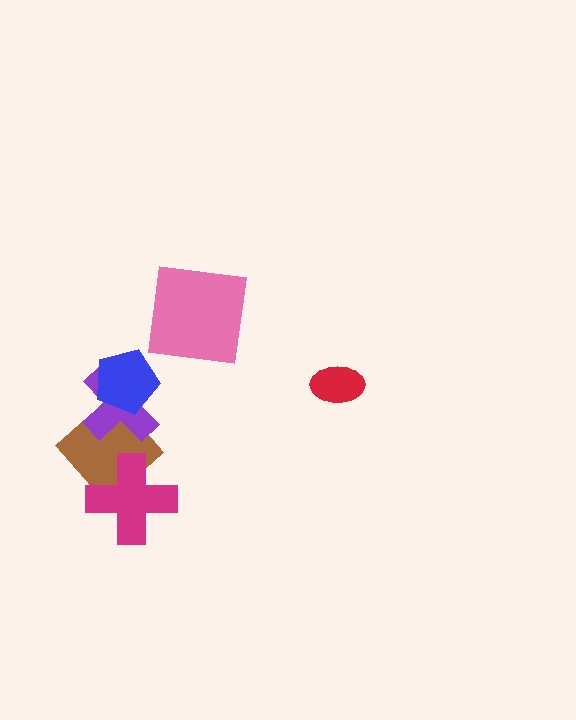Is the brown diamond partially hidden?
Yes, it is partially covered by another shape.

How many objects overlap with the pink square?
0 objects overlap with the pink square.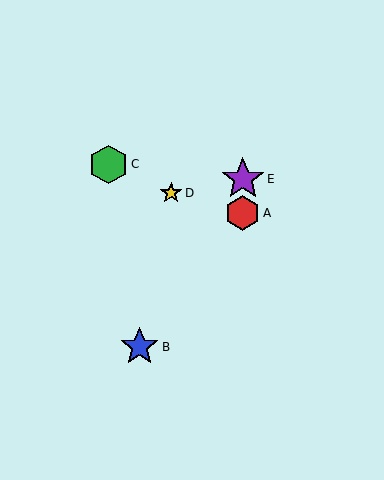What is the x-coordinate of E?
Object E is at x≈243.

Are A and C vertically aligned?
No, A is at x≈243 and C is at x≈108.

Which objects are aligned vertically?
Objects A, E are aligned vertically.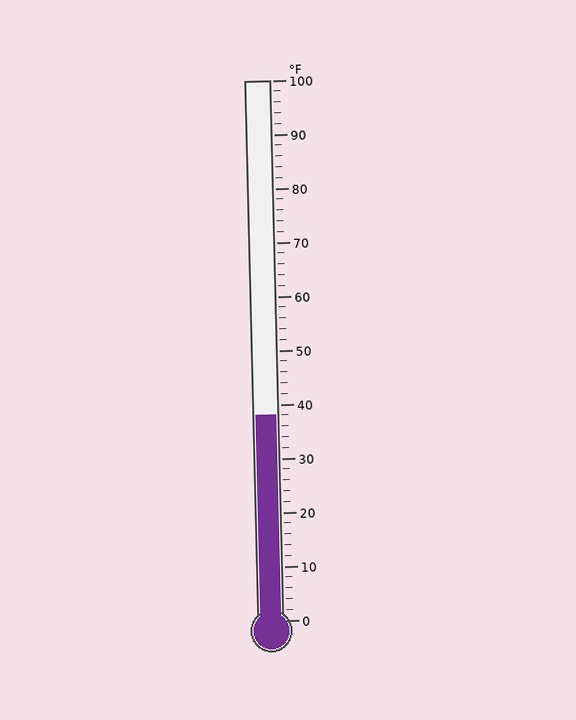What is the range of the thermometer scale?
The thermometer scale ranges from 0°F to 100°F.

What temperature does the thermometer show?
The thermometer shows approximately 38°F.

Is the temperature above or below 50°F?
The temperature is below 50°F.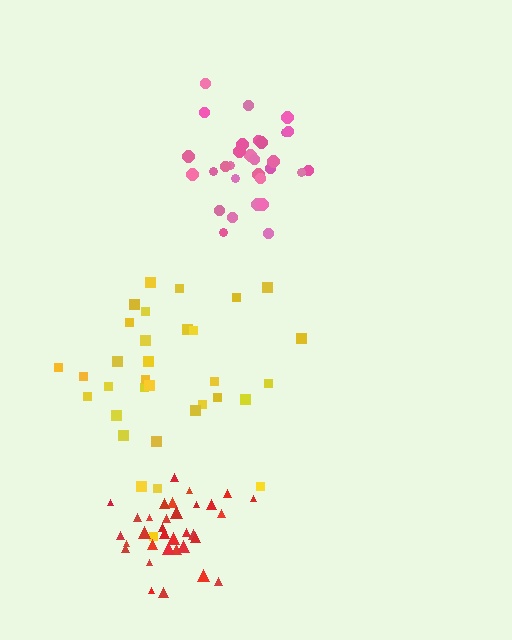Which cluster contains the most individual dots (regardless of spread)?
Yellow (33).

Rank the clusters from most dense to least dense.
red, pink, yellow.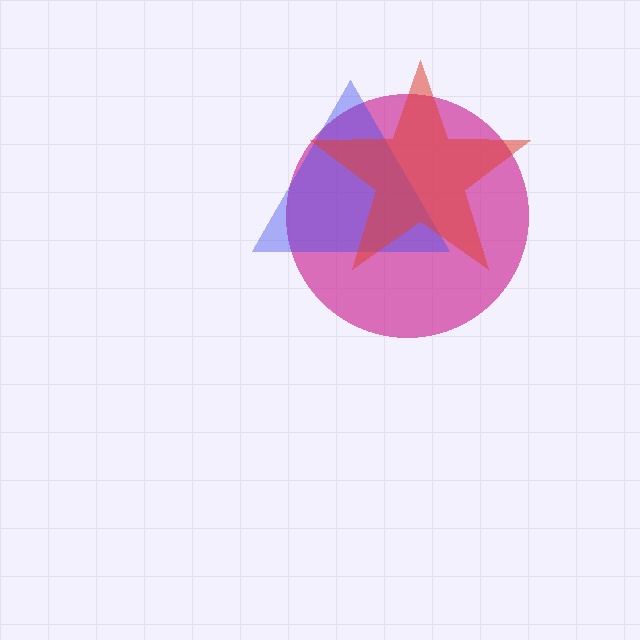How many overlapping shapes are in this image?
There are 3 overlapping shapes in the image.